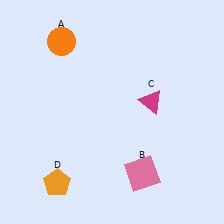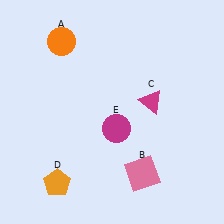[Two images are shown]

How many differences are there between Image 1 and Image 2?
There is 1 difference between the two images.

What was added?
A magenta circle (E) was added in Image 2.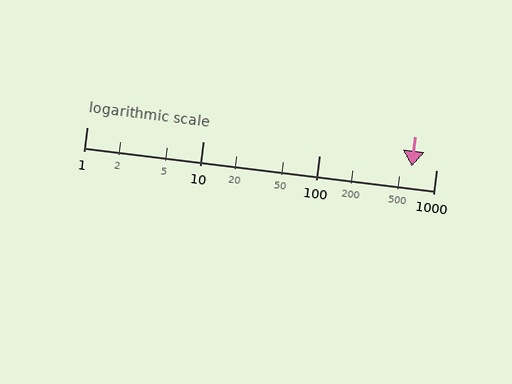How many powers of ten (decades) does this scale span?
The scale spans 3 decades, from 1 to 1000.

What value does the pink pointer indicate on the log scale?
The pointer indicates approximately 620.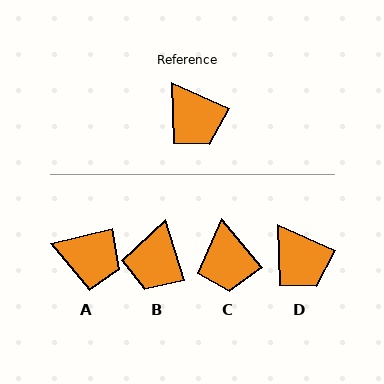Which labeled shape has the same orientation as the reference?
D.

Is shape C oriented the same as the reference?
No, it is off by about 26 degrees.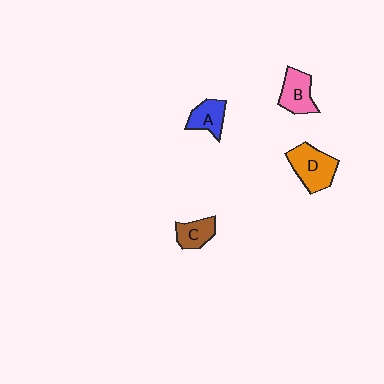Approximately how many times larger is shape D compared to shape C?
Approximately 1.7 times.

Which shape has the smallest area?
Shape C (brown).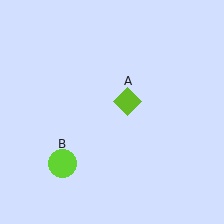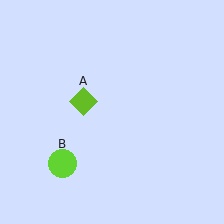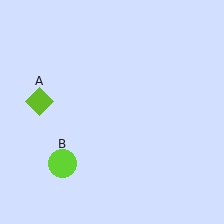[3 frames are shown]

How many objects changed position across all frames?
1 object changed position: lime diamond (object A).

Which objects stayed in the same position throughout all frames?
Lime circle (object B) remained stationary.